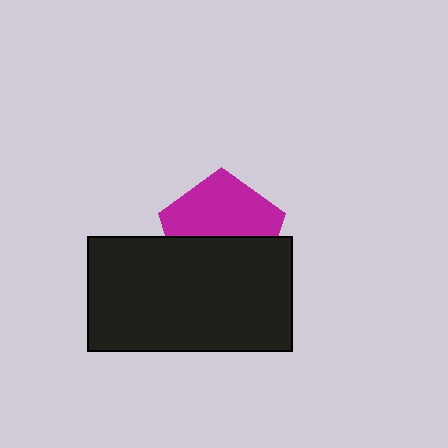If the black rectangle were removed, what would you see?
You would see the complete magenta pentagon.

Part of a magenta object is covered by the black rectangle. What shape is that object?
It is a pentagon.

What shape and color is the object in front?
The object in front is a black rectangle.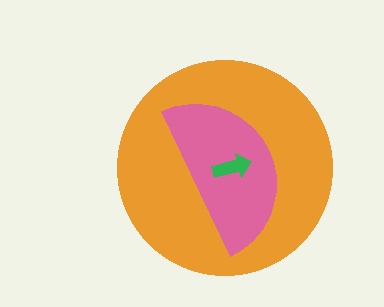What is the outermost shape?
The orange circle.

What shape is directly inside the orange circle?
The pink semicircle.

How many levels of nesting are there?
3.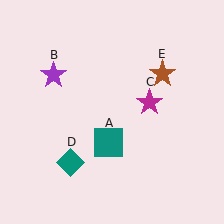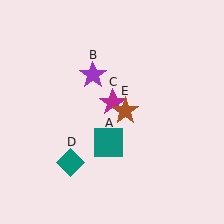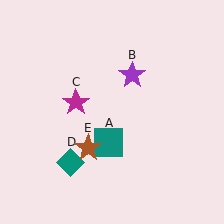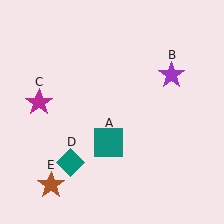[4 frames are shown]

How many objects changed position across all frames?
3 objects changed position: purple star (object B), magenta star (object C), brown star (object E).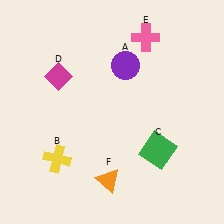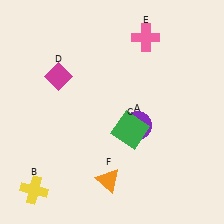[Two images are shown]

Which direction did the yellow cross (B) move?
The yellow cross (B) moved down.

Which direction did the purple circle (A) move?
The purple circle (A) moved down.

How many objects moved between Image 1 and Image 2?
3 objects moved between the two images.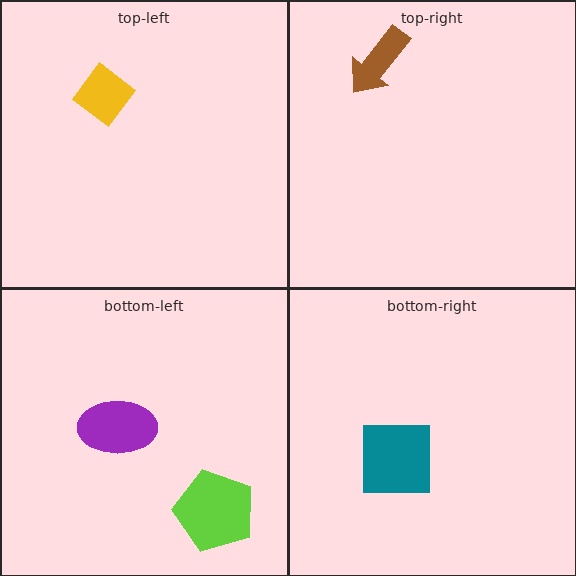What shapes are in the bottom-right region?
The teal square.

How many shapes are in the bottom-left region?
2.